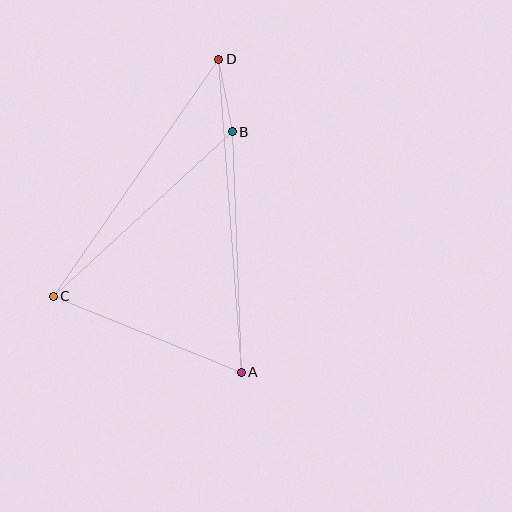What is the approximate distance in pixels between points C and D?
The distance between C and D is approximately 289 pixels.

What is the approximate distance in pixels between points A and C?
The distance between A and C is approximately 203 pixels.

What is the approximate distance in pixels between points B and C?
The distance between B and C is approximately 243 pixels.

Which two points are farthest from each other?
Points A and D are farthest from each other.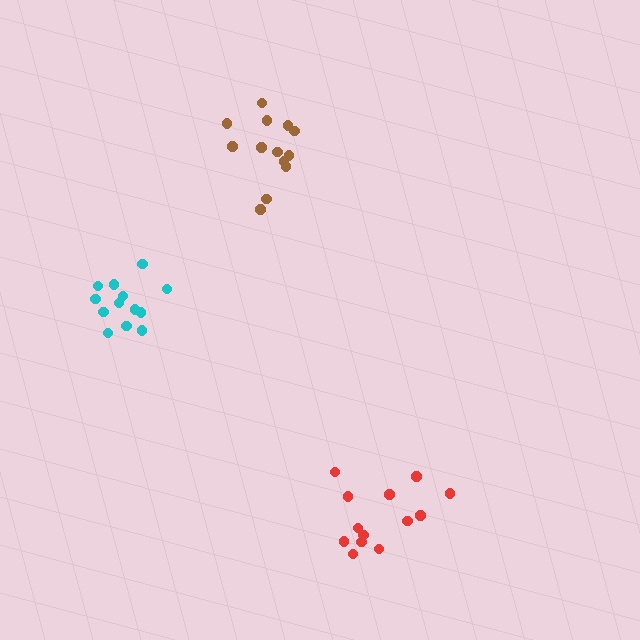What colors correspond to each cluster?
The clusters are colored: brown, red, cyan.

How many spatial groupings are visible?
There are 3 spatial groupings.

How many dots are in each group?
Group 1: 13 dots, Group 2: 13 dots, Group 3: 13 dots (39 total).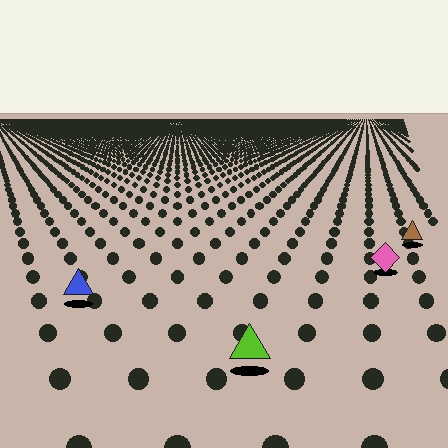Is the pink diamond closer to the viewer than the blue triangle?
No. The blue triangle is closer — you can tell from the texture gradient: the ground texture is coarser near it.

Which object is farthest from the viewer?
The brown triangle is farthest from the viewer. It appears smaller and the ground texture around it is denser.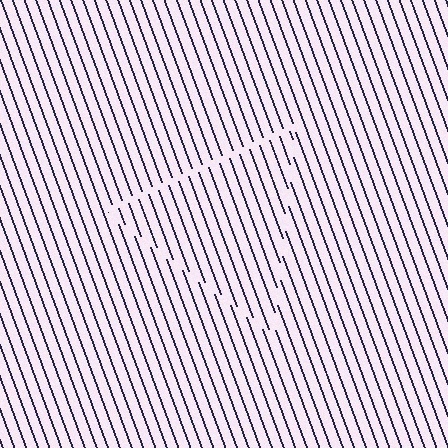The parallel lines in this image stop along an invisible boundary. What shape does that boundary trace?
An illusory triangle. The interior of the shape contains the same grating, shifted by half a period — the contour is defined by the phase discontinuity where line-ends from the inner and outer gratings abut.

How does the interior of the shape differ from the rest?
The interior of the shape contains the same grating, shifted by half a period — the contour is defined by the phase discontinuity where line-ends from the inner and outer gratings abut.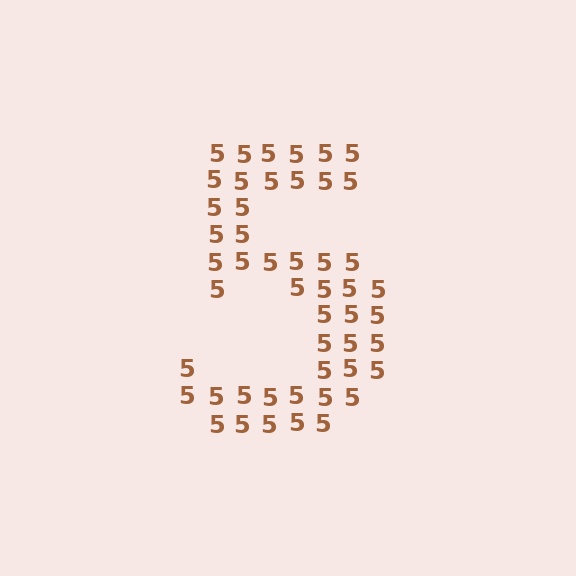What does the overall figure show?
The overall figure shows the digit 5.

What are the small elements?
The small elements are digit 5's.